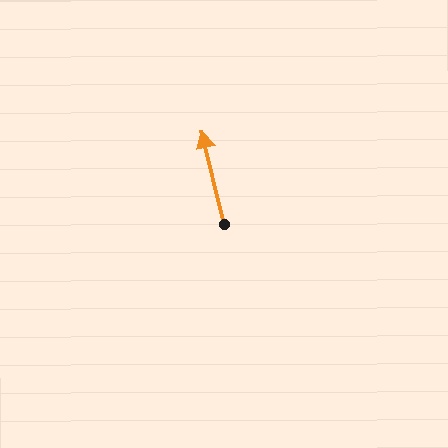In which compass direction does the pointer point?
North.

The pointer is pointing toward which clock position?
Roughly 12 o'clock.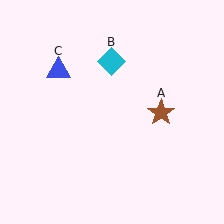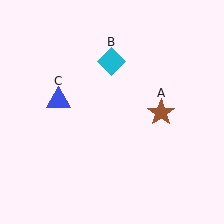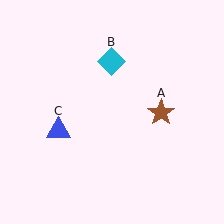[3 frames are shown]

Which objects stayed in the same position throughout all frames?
Brown star (object A) and cyan diamond (object B) remained stationary.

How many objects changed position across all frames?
1 object changed position: blue triangle (object C).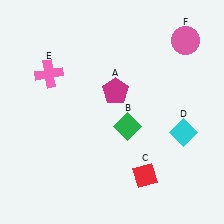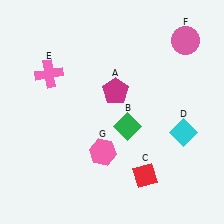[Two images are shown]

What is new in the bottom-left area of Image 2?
A pink hexagon (G) was added in the bottom-left area of Image 2.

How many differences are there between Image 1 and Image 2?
There is 1 difference between the two images.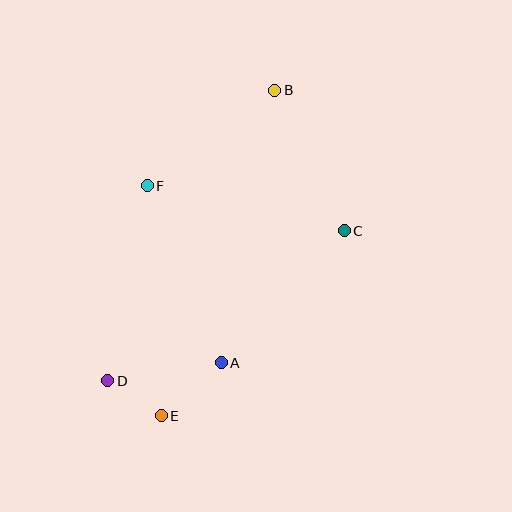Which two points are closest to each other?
Points D and E are closest to each other.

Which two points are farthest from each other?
Points B and E are farthest from each other.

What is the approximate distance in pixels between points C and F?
The distance between C and F is approximately 202 pixels.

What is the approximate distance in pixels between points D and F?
The distance between D and F is approximately 199 pixels.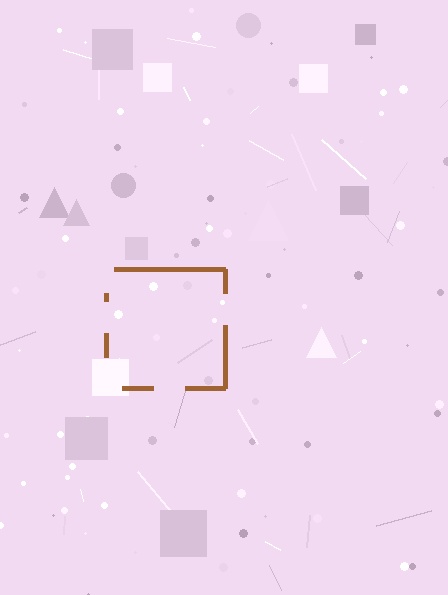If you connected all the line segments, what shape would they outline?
They would outline a square.